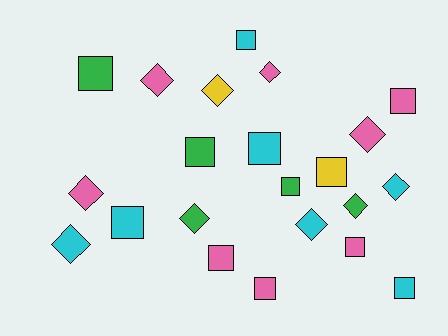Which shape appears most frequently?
Square, with 12 objects.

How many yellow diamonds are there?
There is 1 yellow diamond.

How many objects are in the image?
There are 22 objects.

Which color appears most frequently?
Pink, with 8 objects.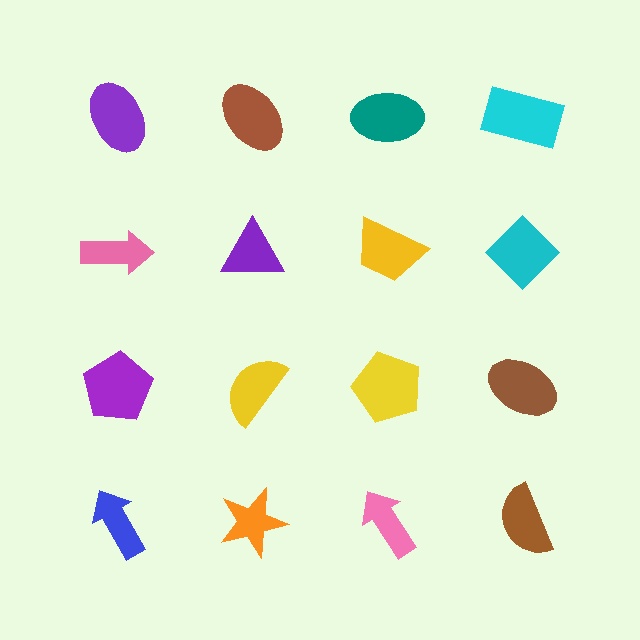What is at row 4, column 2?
An orange star.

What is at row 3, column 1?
A purple pentagon.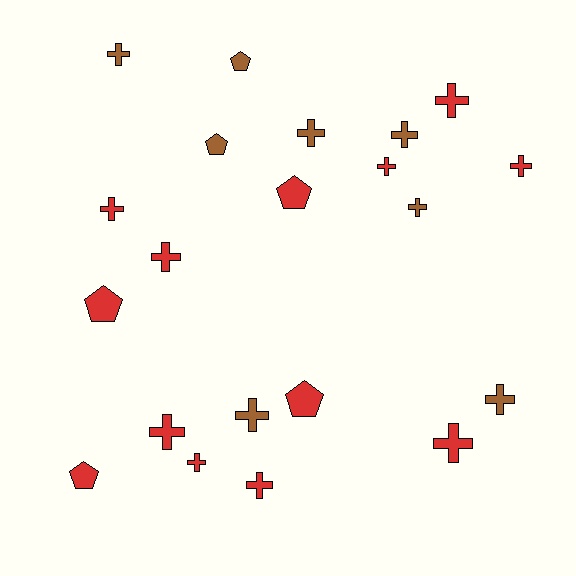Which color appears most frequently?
Red, with 13 objects.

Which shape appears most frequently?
Cross, with 15 objects.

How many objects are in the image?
There are 21 objects.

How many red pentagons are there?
There are 4 red pentagons.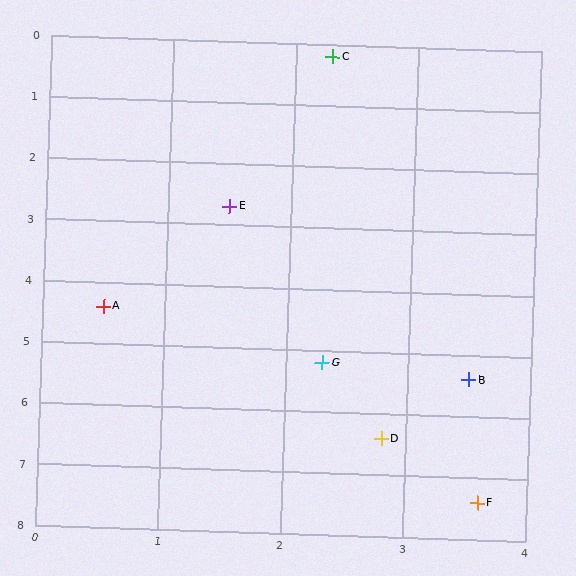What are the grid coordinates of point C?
Point C is at approximately (2.3, 0.2).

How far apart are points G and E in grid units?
Points G and E are about 2.6 grid units apart.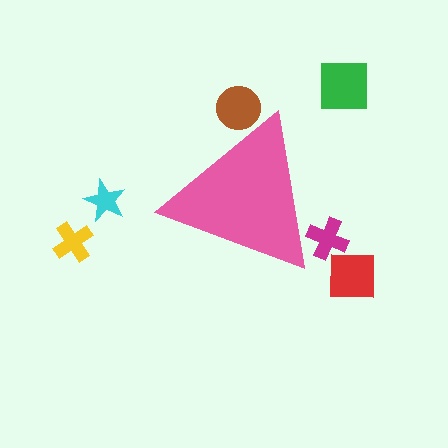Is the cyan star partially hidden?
No, the cyan star is fully visible.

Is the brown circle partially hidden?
Yes, the brown circle is partially hidden behind the pink triangle.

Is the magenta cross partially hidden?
Yes, the magenta cross is partially hidden behind the pink triangle.